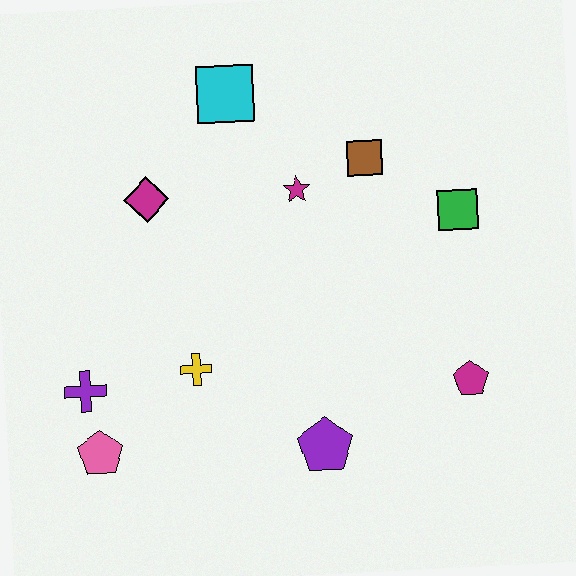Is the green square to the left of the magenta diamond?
No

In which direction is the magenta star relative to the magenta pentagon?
The magenta star is above the magenta pentagon.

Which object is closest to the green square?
The brown square is closest to the green square.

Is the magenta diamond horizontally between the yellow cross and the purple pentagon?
No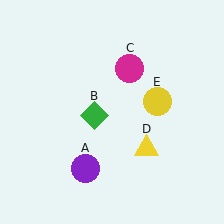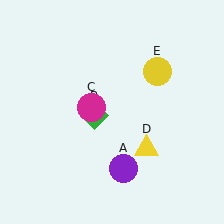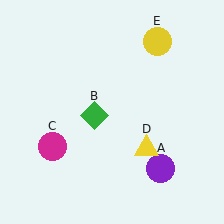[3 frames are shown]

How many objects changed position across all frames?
3 objects changed position: purple circle (object A), magenta circle (object C), yellow circle (object E).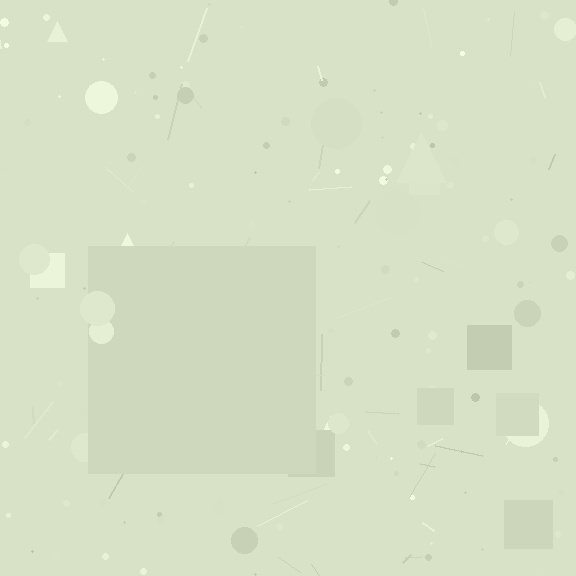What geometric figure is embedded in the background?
A square is embedded in the background.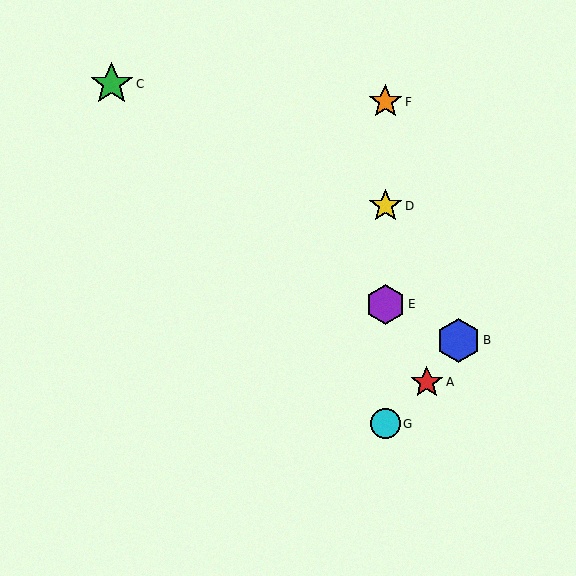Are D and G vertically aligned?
Yes, both are at x≈385.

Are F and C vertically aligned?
No, F is at x≈385 and C is at x≈112.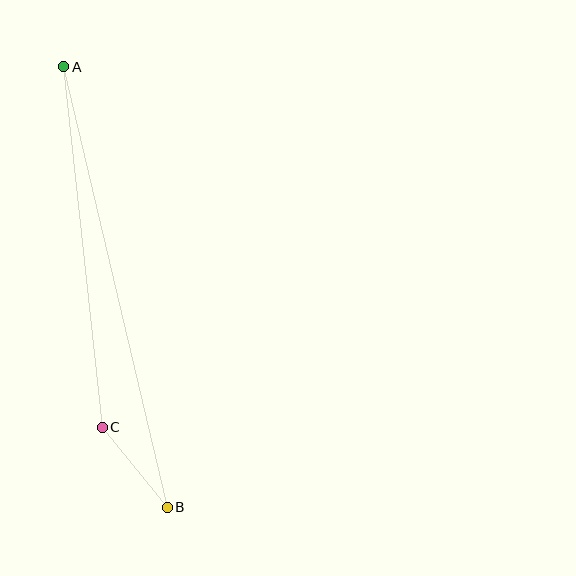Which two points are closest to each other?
Points B and C are closest to each other.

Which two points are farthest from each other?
Points A and B are farthest from each other.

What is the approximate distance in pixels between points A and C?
The distance between A and C is approximately 363 pixels.